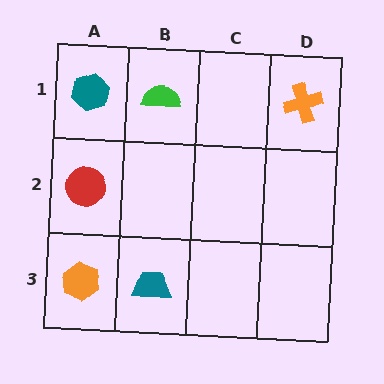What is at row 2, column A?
A red circle.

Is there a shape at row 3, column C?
No, that cell is empty.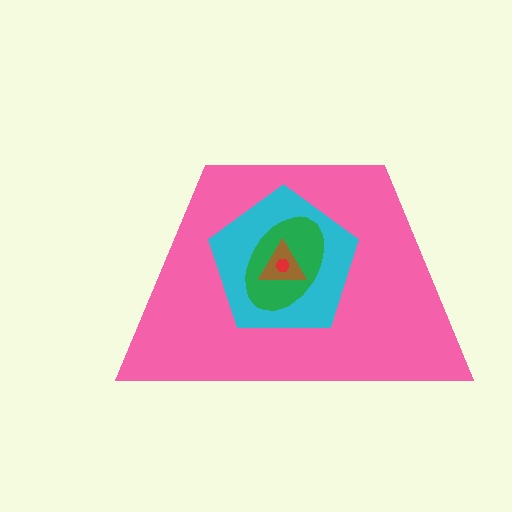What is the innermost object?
The red hexagon.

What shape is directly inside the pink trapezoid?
The cyan pentagon.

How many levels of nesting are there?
5.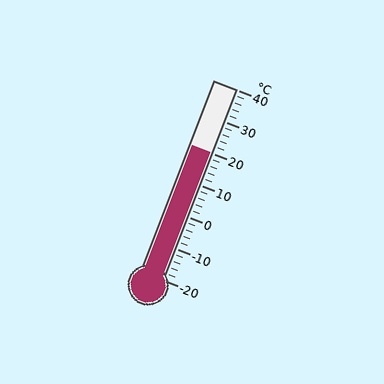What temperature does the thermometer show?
The thermometer shows approximately 20°C.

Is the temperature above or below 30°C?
The temperature is below 30°C.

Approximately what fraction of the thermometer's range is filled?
The thermometer is filled to approximately 65% of its range.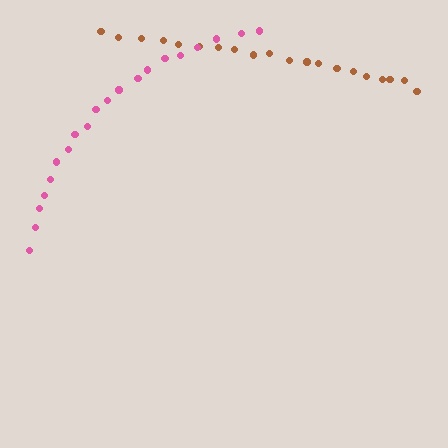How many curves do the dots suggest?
There are 2 distinct paths.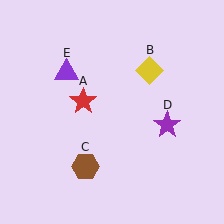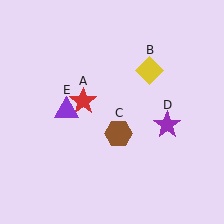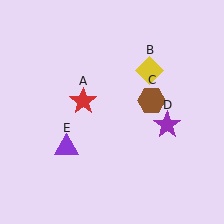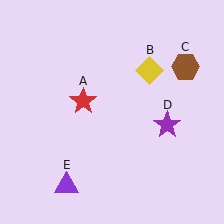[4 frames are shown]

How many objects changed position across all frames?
2 objects changed position: brown hexagon (object C), purple triangle (object E).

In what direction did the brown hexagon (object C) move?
The brown hexagon (object C) moved up and to the right.